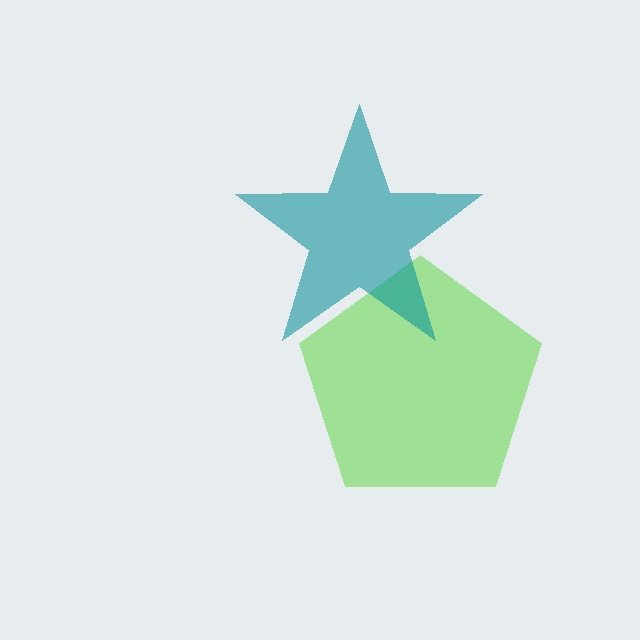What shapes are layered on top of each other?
The layered shapes are: a lime pentagon, a teal star.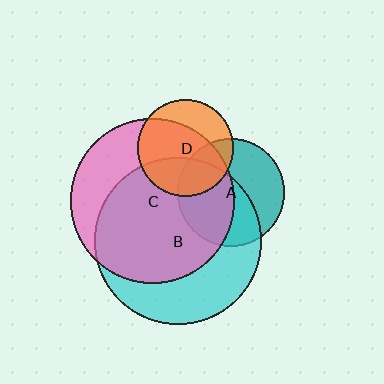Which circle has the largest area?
Circle B (cyan).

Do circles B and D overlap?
Yes.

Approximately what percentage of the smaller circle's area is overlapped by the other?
Approximately 30%.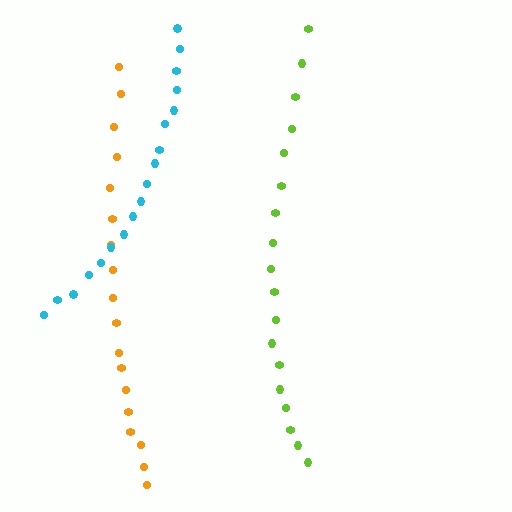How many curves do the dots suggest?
There are 3 distinct paths.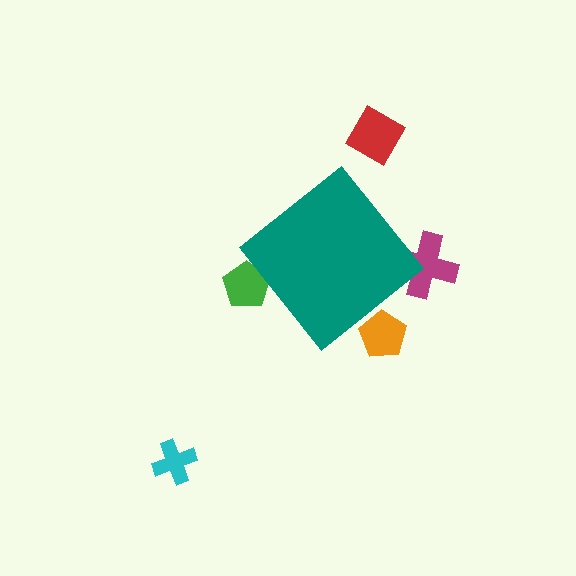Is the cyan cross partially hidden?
No, the cyan cross is fully visible.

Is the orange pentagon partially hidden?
Yes, the orange pentagon is partially hidden behind the teal diamond.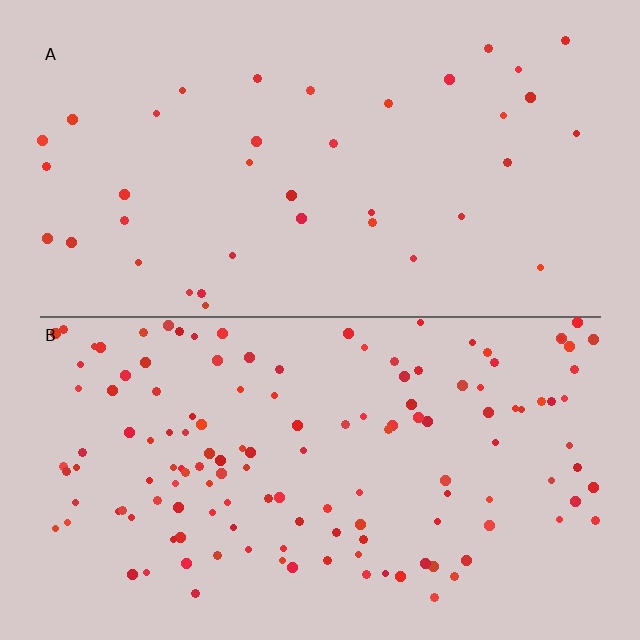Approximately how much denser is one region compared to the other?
Approximately 3.6× — region B over region A.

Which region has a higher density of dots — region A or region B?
B (the bottom).